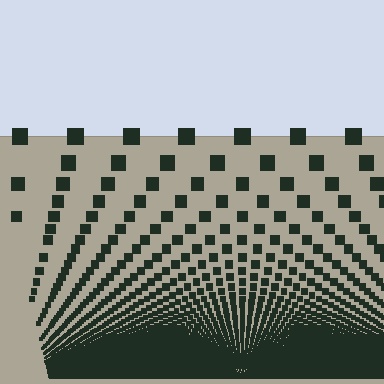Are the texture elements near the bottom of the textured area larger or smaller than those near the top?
Smaller. The gradient is inverted — elements near the bottom are smaller and denser.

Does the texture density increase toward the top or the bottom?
Density increases toward the bottom.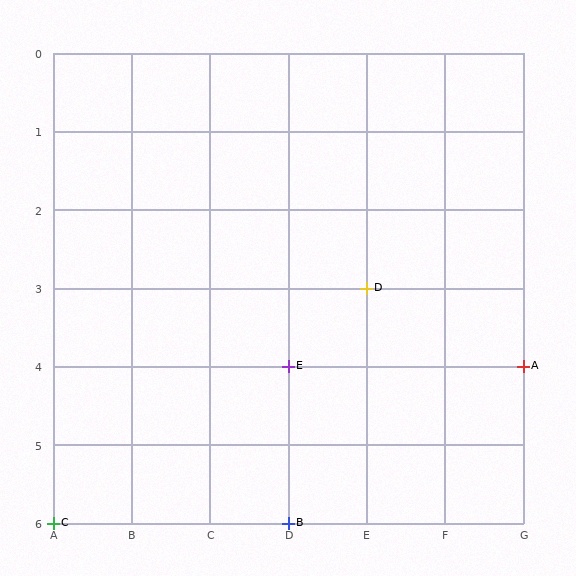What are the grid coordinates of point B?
Point B is at grid coordinates (D, 6).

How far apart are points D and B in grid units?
Points D and B are 1 column and 3 rows apart (about 3.2 grid units diagonally).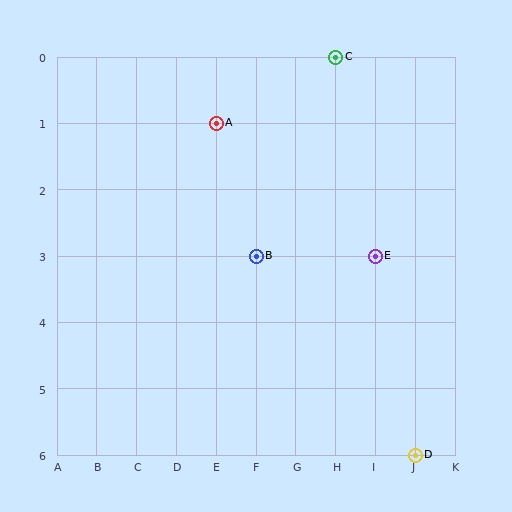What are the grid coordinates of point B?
Point B is at grid coordinates (F, 3).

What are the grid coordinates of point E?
Point E is at grid coordinates (I, 3).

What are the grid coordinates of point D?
Point D is at grid coordinates (J, 6).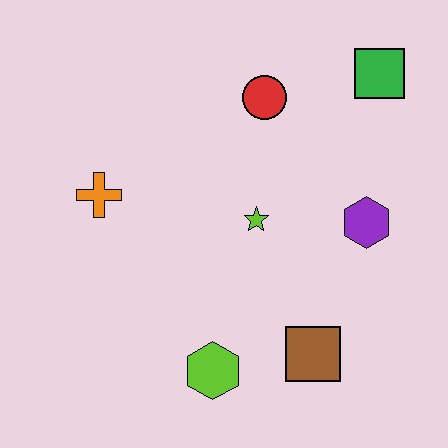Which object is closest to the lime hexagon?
The brown square is closest to the lime hexagon.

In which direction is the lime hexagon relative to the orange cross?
The lime hexagon is below the orange cross.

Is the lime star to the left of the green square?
Yes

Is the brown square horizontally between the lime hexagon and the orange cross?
No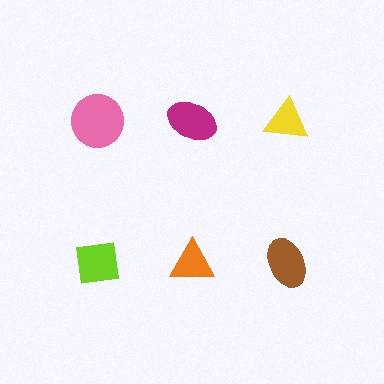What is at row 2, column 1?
A lime square.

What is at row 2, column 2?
An orange triangle.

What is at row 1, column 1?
A pink circle.